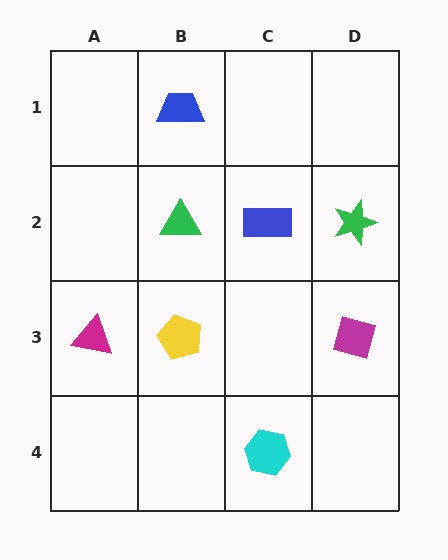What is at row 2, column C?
A blue rectangle.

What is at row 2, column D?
A green star.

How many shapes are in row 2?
3 shapes.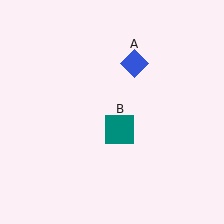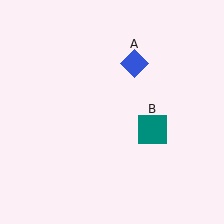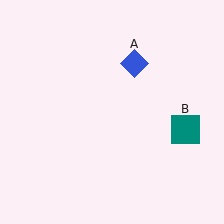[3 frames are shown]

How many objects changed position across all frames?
1 object changed position: teal square (object B).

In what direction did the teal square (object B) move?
The teal square (object B) moved right.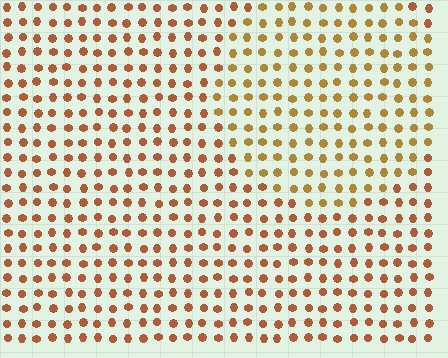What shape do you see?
I see a circle.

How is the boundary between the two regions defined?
The boundary is defined purely by a slight shift in hue (about 23 degrees). Spacing, size, and orientation are identical on both sides.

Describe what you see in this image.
The image is filled with small brown elements in a uniform arrangement. A circle-shaped region is visible where the elements are tinted to a slightly different hue, forming a subtle color boundary.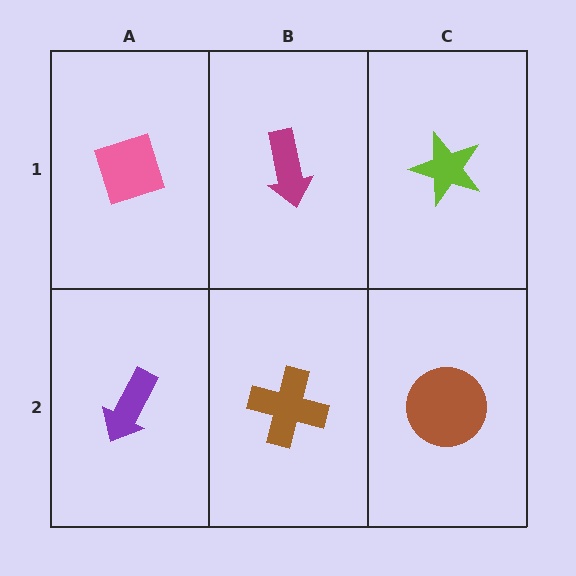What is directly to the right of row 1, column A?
A magenta arrow.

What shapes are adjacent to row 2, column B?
A magenta arrow (row 1, column B), a purple arrow (row 2, column A), a brown circle (row 2, column C).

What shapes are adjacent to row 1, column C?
A brown circle (row 2, column C), a magenta arrow (row 1, column B).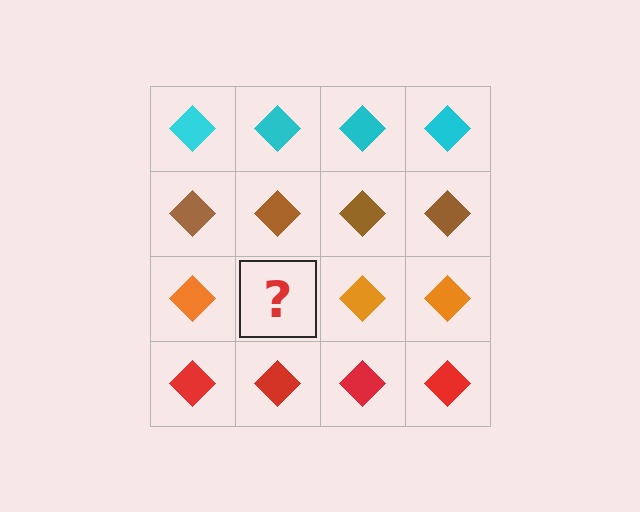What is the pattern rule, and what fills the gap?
The rule is that each row has a consistent color. The gap should be filled with an orange diamond.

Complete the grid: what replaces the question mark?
The question mark should be replaced with an orange diamond.